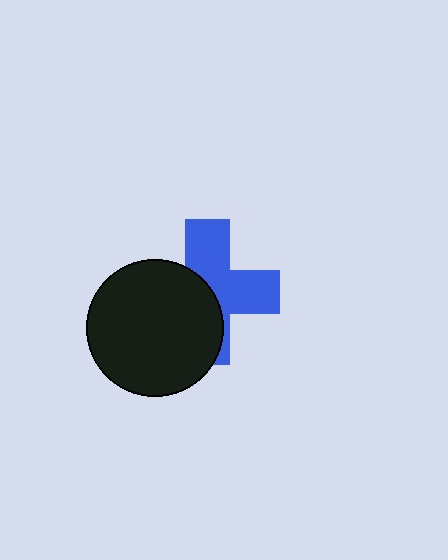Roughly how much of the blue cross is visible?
About half of it is visible (roughly 52%).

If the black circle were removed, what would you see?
You would see the complete blue cross.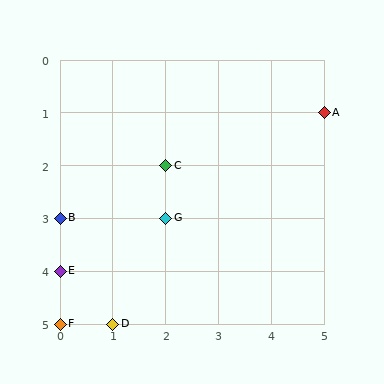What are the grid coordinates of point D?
Point D is at grid coordinates (1, 5).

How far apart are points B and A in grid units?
Points B and A are 5 columns and 2 rows apart (about 5.4 grid units diagonally).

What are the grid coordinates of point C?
Point C is at grid coordinates (2, 2).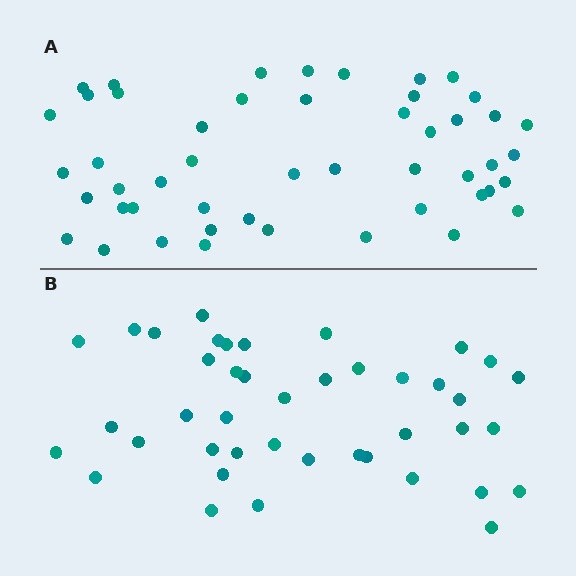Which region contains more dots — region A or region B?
Region A (the top region) has more dots.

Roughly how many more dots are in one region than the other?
Region A has roughly 8 or so more dots than region B.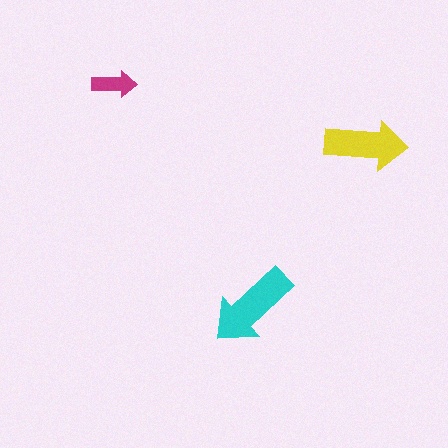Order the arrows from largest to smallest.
the cyan one, the yellow one, the magenta one.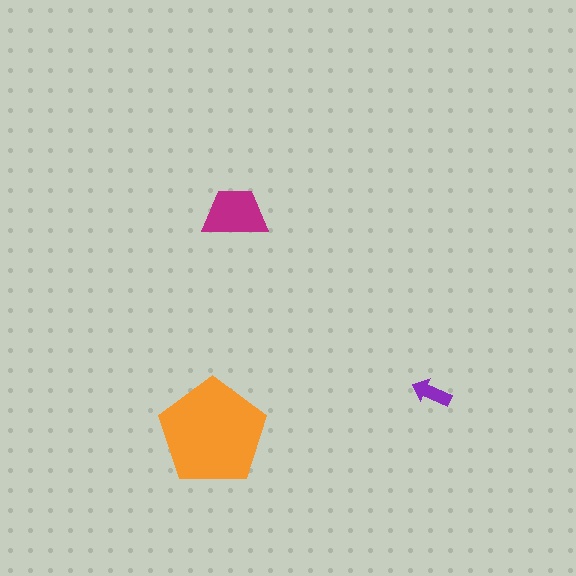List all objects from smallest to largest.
The purple arrow, the magenta trapezoid, the orange pentagon.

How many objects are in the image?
There are 3 objects in the image.